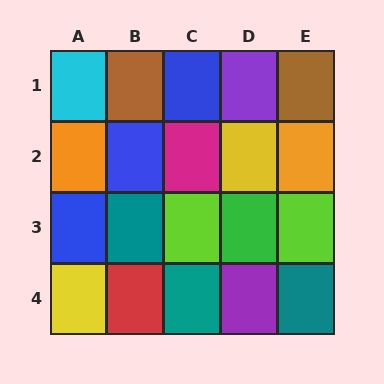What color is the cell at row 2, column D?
Yellow.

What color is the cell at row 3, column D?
Green.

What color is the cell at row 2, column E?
Orange.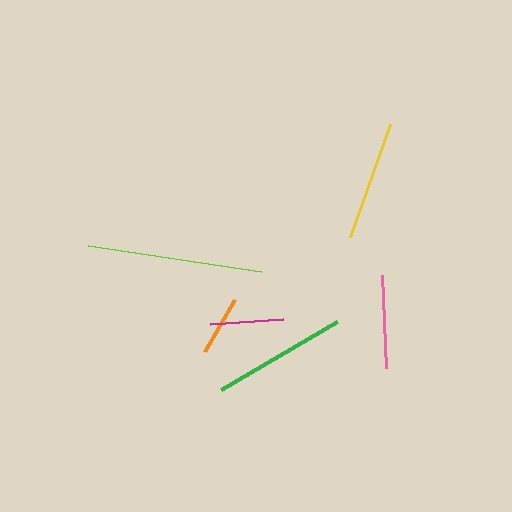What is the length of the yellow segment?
The yellow segment is approximately 120 pixels long.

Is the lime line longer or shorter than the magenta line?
The lime line is longer than the magenta line.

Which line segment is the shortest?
The orange line is the shortest at approximately 61 pixels.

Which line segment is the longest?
The lime line is the longest at approximately 175 pixels.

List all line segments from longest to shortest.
From longest to shortest: lime, green, yellow, pink, magenta, orange.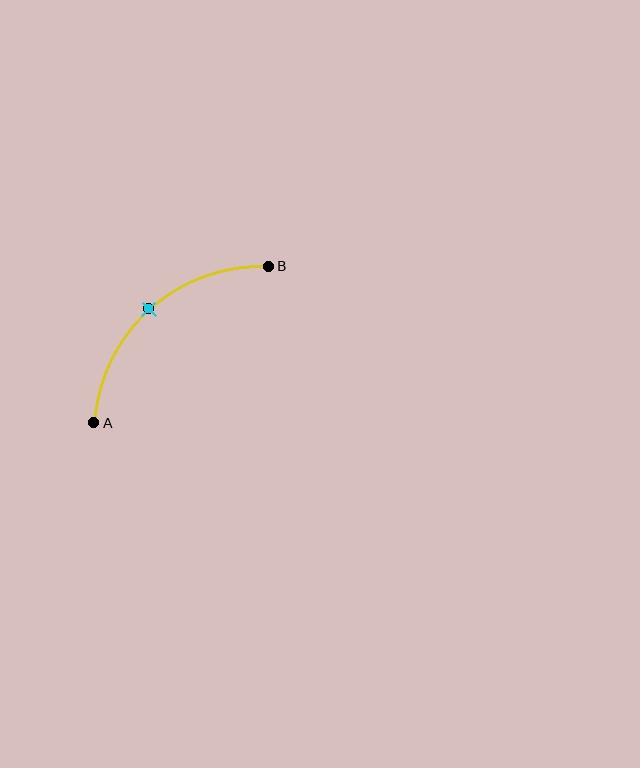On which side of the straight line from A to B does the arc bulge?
The arc bulges above and to the left of the straight line connecting A and B.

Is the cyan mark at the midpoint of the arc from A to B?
Yes. The cyan mark lies on the arc at equal arc-length from both A and B — it is the arc midpoint.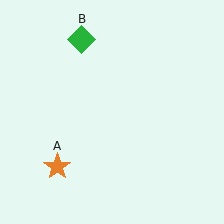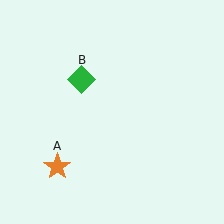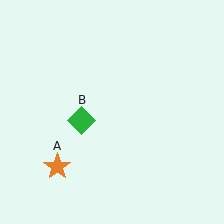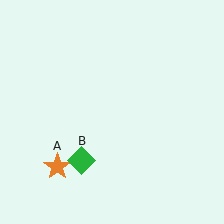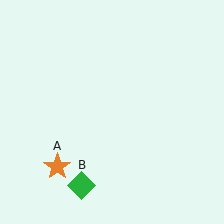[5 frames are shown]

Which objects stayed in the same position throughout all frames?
Orange star (object A) remained stationary.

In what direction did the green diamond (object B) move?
The green diamond (object B) moved down.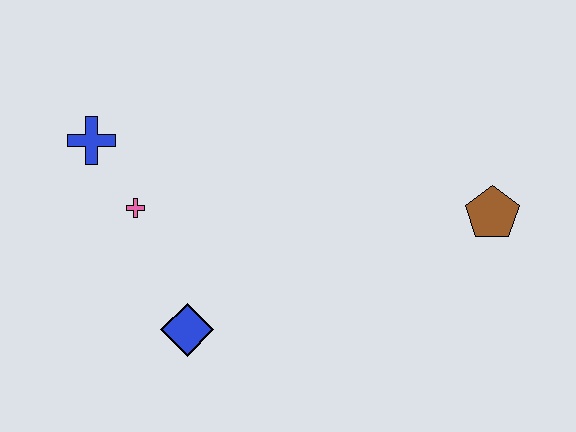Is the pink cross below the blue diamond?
No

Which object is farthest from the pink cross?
The brown pentagon is farthest from the pink cross.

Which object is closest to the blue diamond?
The pink cross is closest to the blue diamond.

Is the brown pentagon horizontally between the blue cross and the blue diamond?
No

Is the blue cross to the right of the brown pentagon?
No